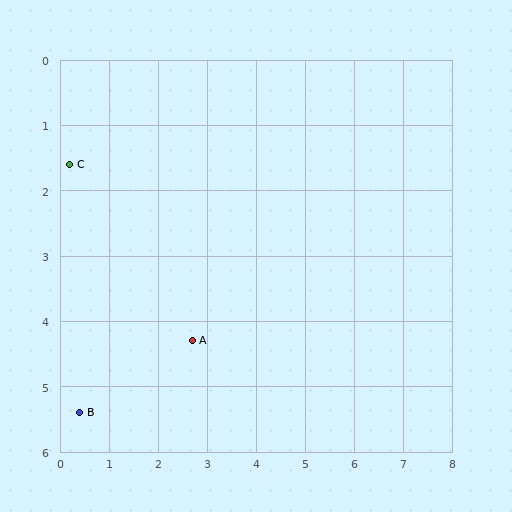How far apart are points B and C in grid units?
Points B and C are about 3.8 grid units apart.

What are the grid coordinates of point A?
Point A is at approximately (2.7, 4.3).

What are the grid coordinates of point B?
Point B is at approximately (0.4, 5.4).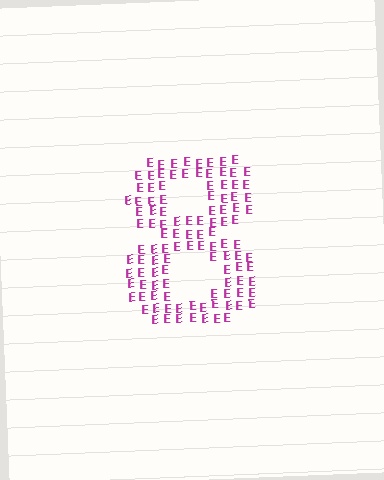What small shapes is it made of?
It is made of small letter E's.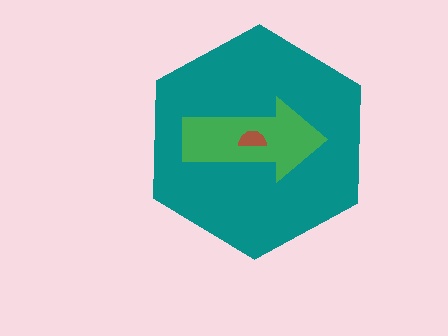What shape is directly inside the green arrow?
The brown semicircle.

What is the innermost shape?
The brown semicircle.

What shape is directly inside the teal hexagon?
The green arrow.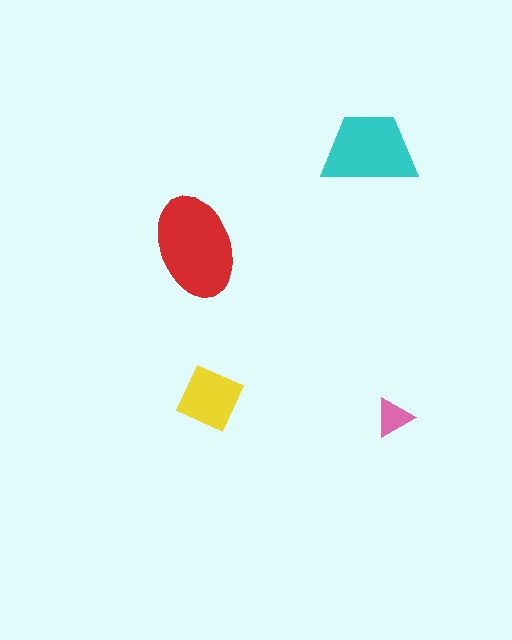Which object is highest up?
The cyan trapezoid is topmost.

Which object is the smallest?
The pink triangle.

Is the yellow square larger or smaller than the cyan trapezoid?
Smaller.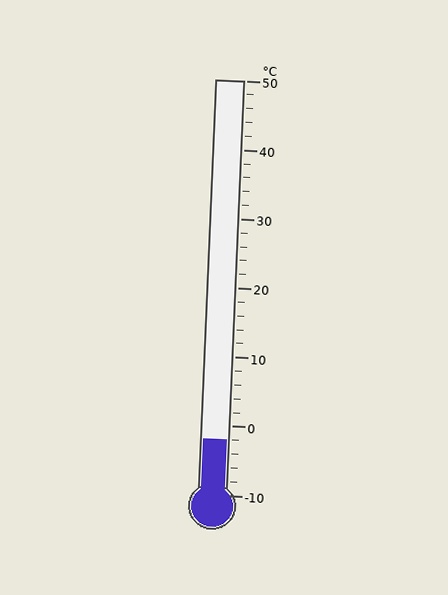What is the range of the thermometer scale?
The thermometer scale ranges from -10°C to 50°C.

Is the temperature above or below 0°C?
The temperature is below 0°C.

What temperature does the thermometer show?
The thermometer shows approximately -2°C.